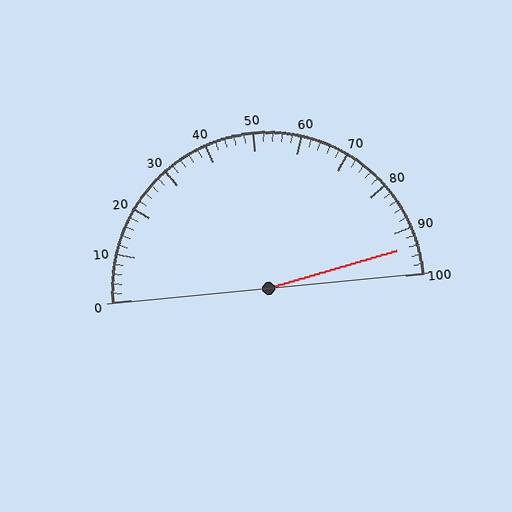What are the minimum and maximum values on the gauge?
The gauge ranges from 0 to 100.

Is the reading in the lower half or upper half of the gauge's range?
The reading is in the upper half of the range (0 to 100).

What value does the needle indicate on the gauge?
The needle indicates approximately 94.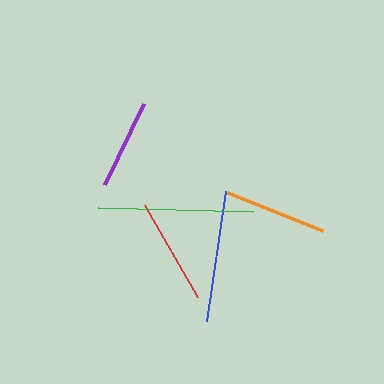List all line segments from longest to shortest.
From longest to shortest: green, blue, red, orange, purple.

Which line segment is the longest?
The green line is the longest at approximately 156 pixels.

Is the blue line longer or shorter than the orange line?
The blue line is longer than the orange line.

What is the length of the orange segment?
The orange segment is approximately 103 pixels long.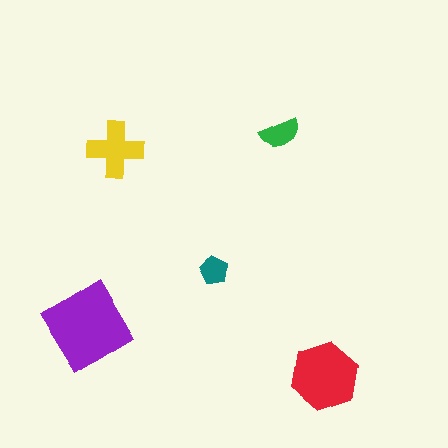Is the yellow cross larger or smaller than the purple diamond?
Smaller.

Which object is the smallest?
The teal pentagon.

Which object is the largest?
The purple diamond.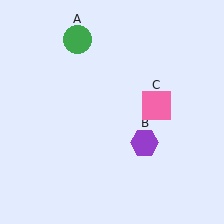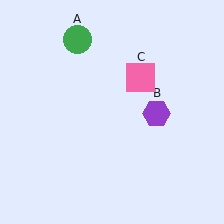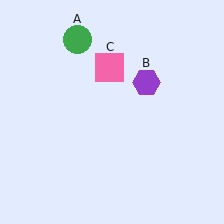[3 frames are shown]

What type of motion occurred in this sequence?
The purple hexagon (object B), pink square (object C) rotated counterclockwise around the center of the scene.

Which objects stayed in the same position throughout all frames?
Green circle (object A) remained stationary.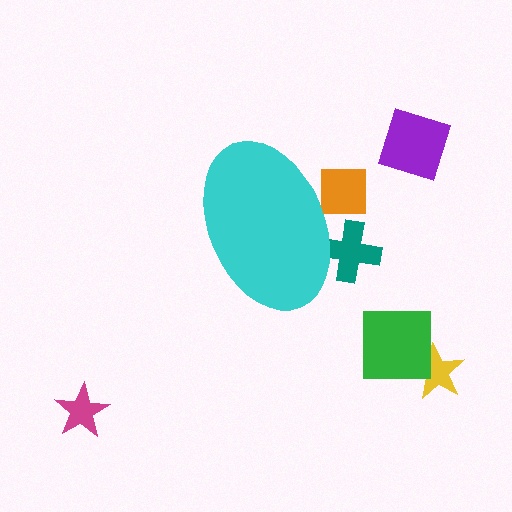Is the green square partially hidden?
No, the green square is fully visible.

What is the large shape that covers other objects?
A cyan ellipse.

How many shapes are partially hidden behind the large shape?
2 shapes are partially hidden.